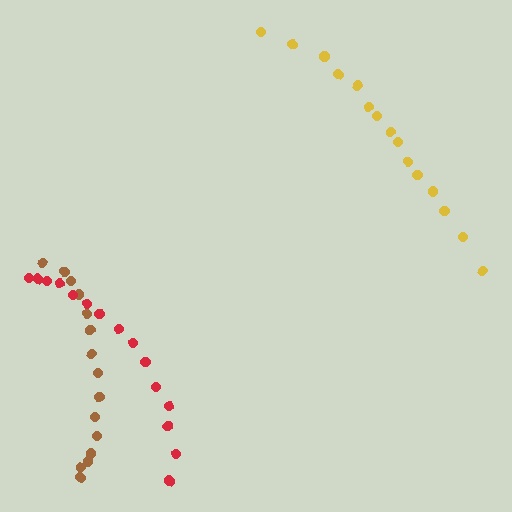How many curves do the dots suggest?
There are 3 distinct paths.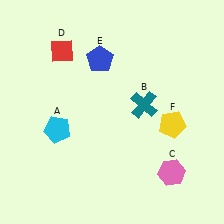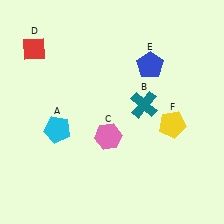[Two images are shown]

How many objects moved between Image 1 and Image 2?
3 objects moved between the two images.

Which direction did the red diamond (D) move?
The red diamond (D) moved left.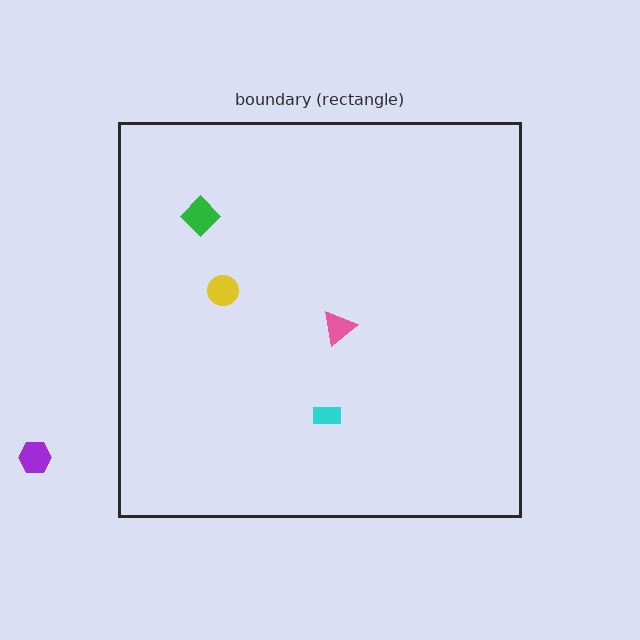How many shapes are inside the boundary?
4 inside, 1 outside.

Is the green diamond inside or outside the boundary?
Inside.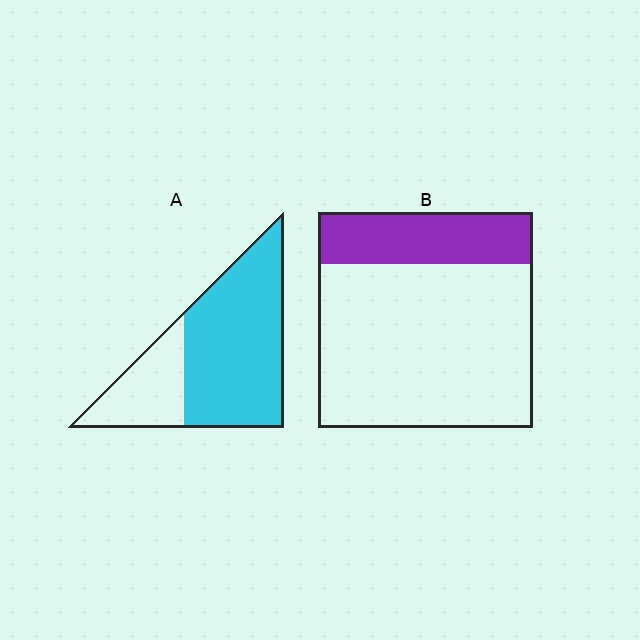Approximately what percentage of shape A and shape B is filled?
A is approximately 70% and B is approximately 25%.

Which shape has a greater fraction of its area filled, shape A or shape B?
Shape A.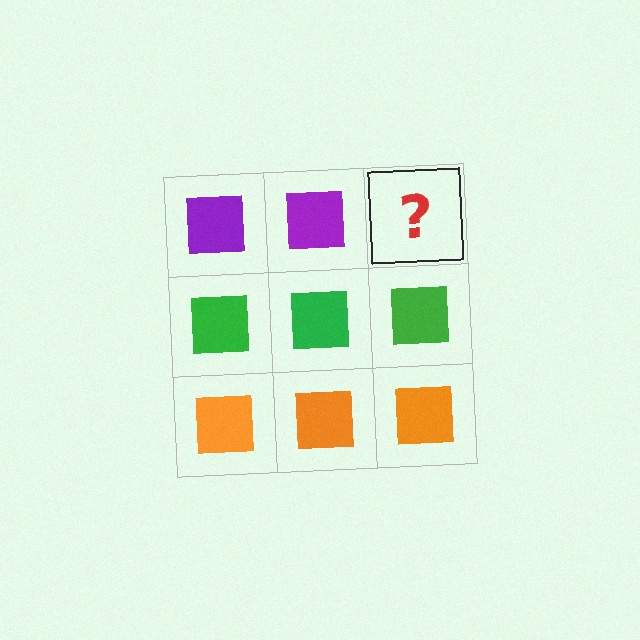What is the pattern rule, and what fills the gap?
The rule is that each row has a consistent color. The gap should be filled with a purple square.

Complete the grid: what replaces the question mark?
The question mark should be replaced with a purple square.